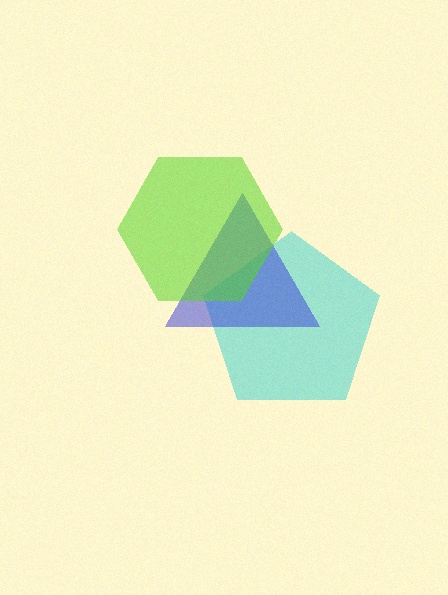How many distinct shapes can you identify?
There are 3 distinct shapes: a cyan pentagon, a blue triangle, a lime hexagon.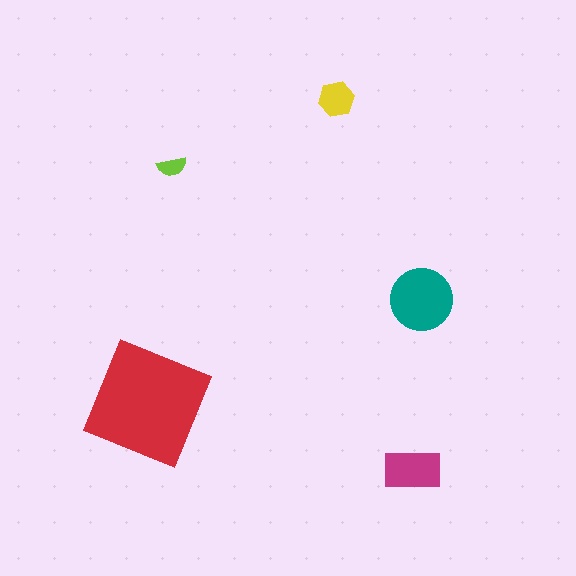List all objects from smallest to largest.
The lime semicircle, the yellow hexagon, the magenta rectangle, the teal circle, the red square.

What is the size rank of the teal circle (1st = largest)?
2nd.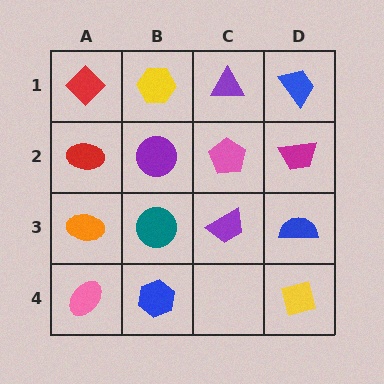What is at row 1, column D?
A blue trapezoid.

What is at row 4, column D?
A yellow square.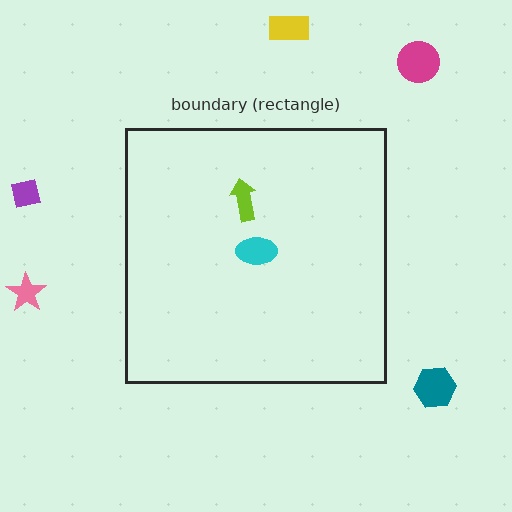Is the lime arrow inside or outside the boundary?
Inside.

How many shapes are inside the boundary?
2 inside, 5 outside.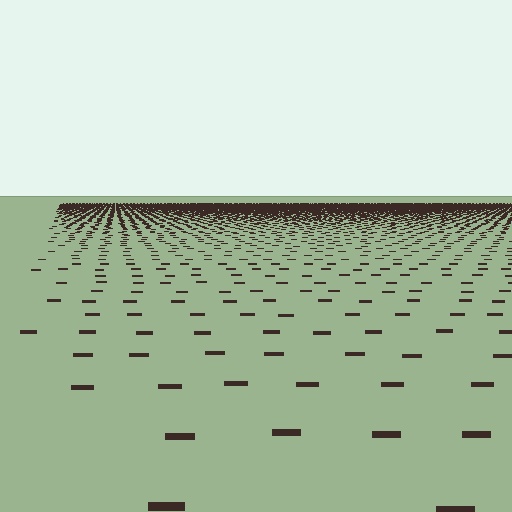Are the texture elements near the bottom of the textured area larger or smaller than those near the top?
Larger. Near the bottom, elements are closer to the viewer and appear at a bigger on-screen size.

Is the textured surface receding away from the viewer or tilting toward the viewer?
The surface is receding away from the viewer. Texture elements get smaller and denser toward the top.